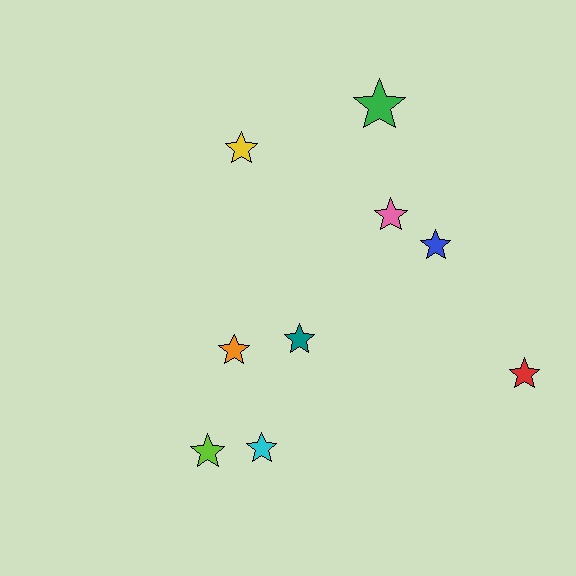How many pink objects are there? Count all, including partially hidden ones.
There is 1 pink object.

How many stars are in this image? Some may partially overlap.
There are 9 stars.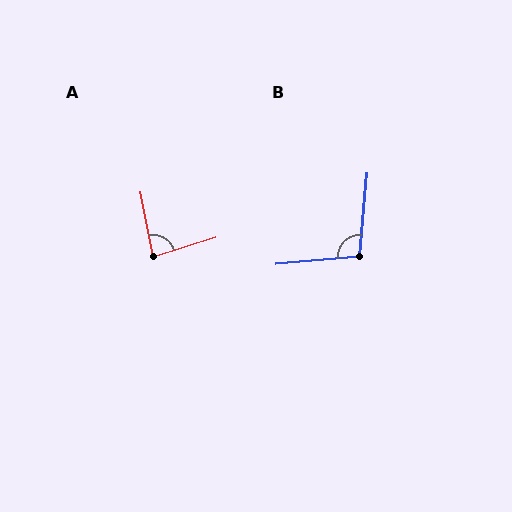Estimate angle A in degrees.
Approximately 84 degrees.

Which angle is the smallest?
A, at approximately 84 degrees.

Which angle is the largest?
B, at approximately 101 degrees.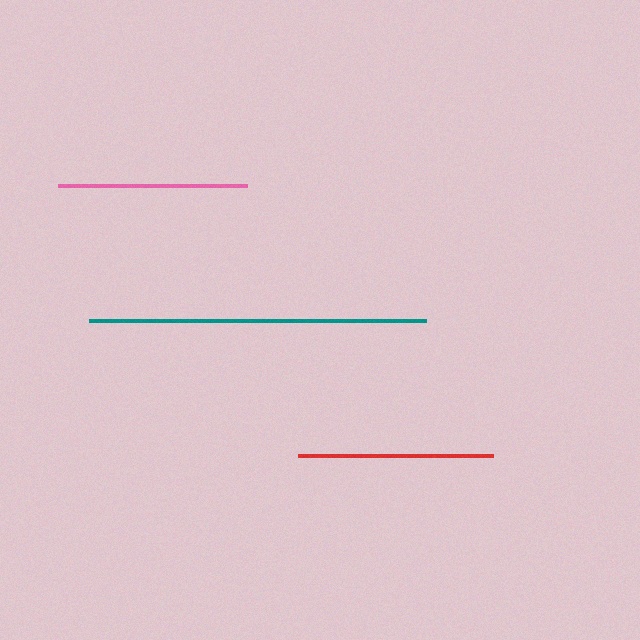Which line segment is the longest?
The teal line is the longest at approximately 337 pixels.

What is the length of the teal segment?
The teal segment is approximately 337 pixels long.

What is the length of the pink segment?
The pink segment is approximately 188 pixels long.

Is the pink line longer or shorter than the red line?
The red line is longer than the pink line.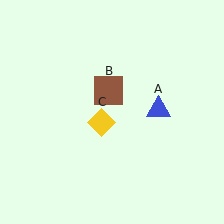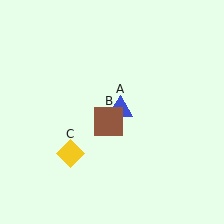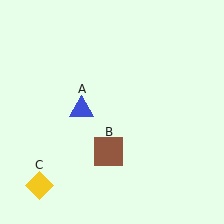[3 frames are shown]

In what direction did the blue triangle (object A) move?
The blue triangle (object A) moved left.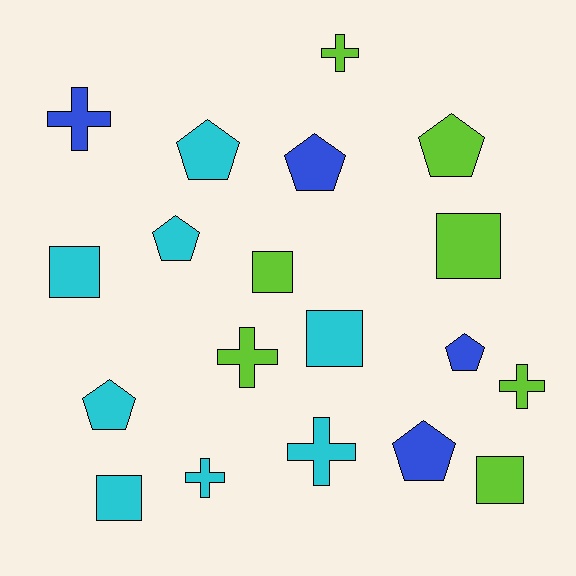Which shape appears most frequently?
Pentagon, with 7 objects.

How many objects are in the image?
There are 19 objects.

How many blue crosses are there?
There is 1 blue cross.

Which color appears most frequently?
Cyan, with 8 objects.